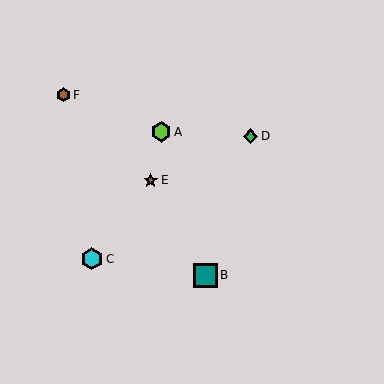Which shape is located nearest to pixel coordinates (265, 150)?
The green diamond (labeled D) at (251, 136) is nearest to that location.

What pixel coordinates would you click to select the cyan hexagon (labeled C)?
Click at (92, 259) to select the cyan hexagon C.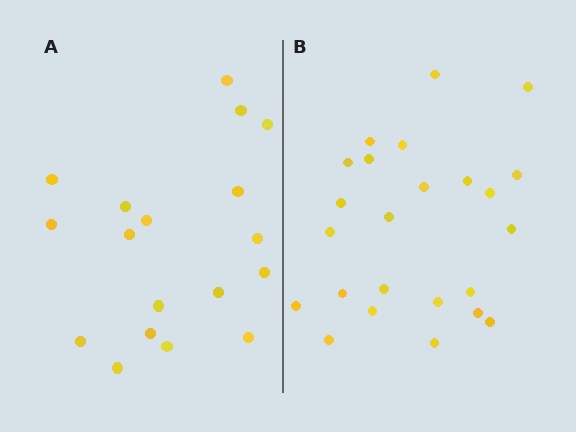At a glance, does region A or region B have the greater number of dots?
Region B (the right region) has more dots.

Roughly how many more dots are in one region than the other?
Region B has about 6 more dots than region A.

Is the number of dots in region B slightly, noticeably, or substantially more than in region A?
Region B has noticeably more, but not dramatically so. The ratio is roughly 1.3 to 1.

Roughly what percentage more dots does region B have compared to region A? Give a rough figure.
About 35% more.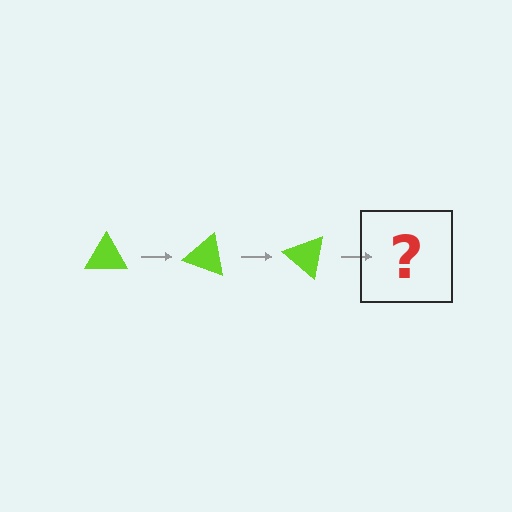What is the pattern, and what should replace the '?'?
The pattern is that the triangle rotates 20 degrees each step. The '?' should be a lime triangle rotated 60 degrees.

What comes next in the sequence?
The next element should be a lime triangle rotated 60 degrees.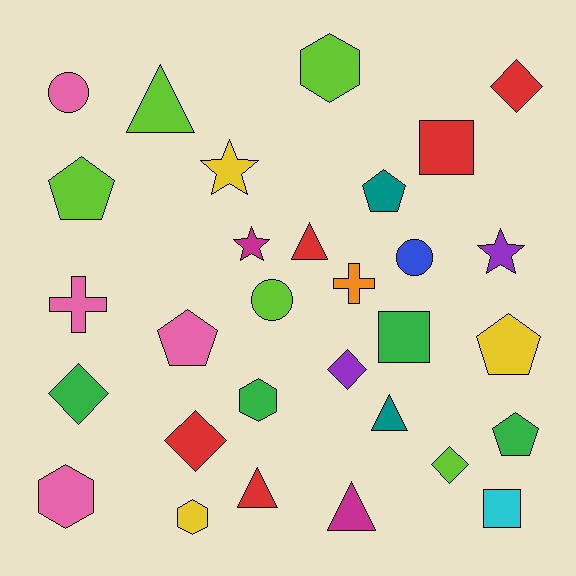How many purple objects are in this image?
There are 2 purple objects.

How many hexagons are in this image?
There are 4 hexagons.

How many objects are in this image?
There are 30 objects.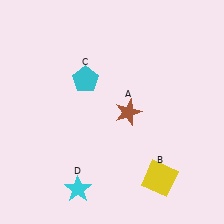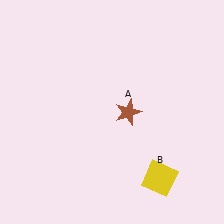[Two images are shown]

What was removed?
The cyan pentagon (C), the cyan star (D) were removed in Image 2.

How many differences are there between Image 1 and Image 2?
There are 2 differences between the two images.